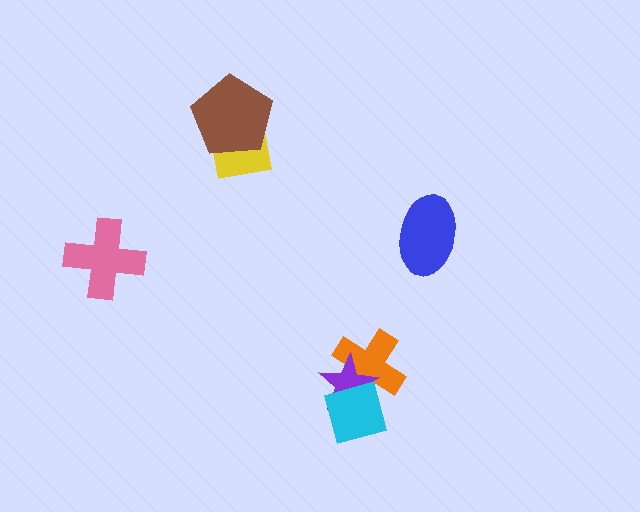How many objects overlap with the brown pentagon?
1 object overlaps with the brown pentagon.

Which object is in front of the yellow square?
The brown pentagon is in front of the yellow square.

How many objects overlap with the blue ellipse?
0 objects overlap with the blue ellipse.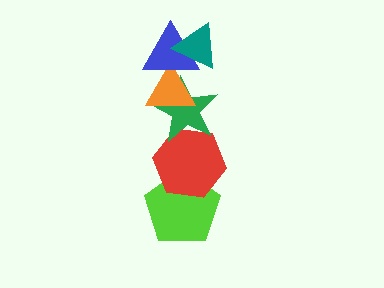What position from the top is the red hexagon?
The red hexagon is 5th from the top.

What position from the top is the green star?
The green star is 4th from the top.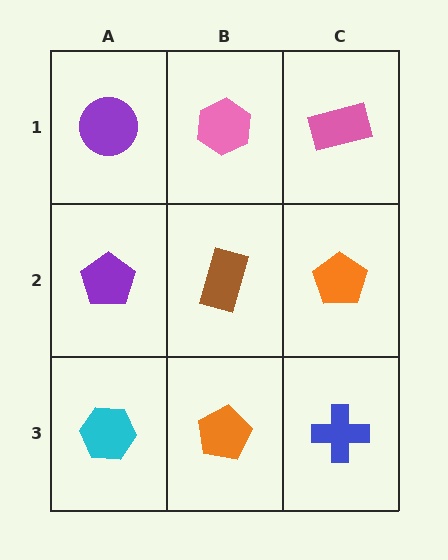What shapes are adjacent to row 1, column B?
A brown rectangle (row 2, column B), a purple circle (row 1, column A), a pink rectangle (row 1, column C).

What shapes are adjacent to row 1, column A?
A purple pentagon (row 2, column A), a pink hexagon (row 1, column B).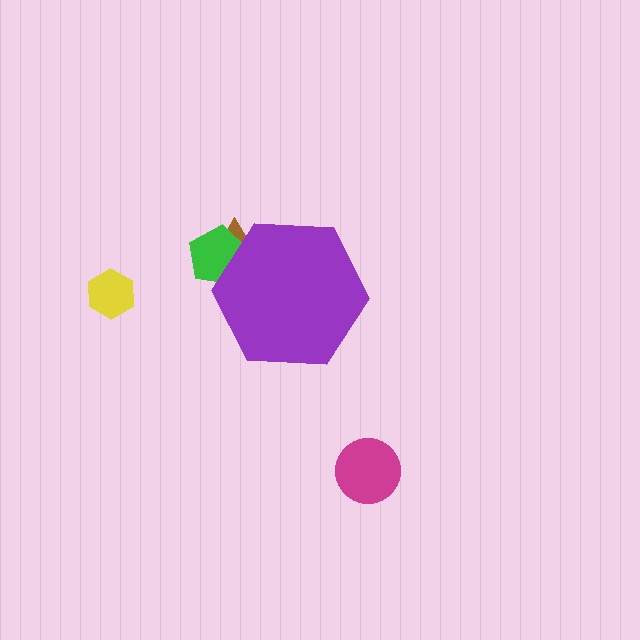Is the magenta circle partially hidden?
No, the magenta circle is fully visible.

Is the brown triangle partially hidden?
Yes, the brown triangle is partially hidden behind the purple hexagon.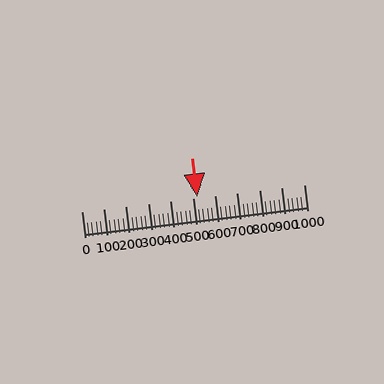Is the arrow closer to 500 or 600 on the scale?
The arrow is closer to 500.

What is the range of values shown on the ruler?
The ruler shows values from 0 to 1000.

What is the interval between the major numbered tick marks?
The major tick marks are spaced 100 units apart.